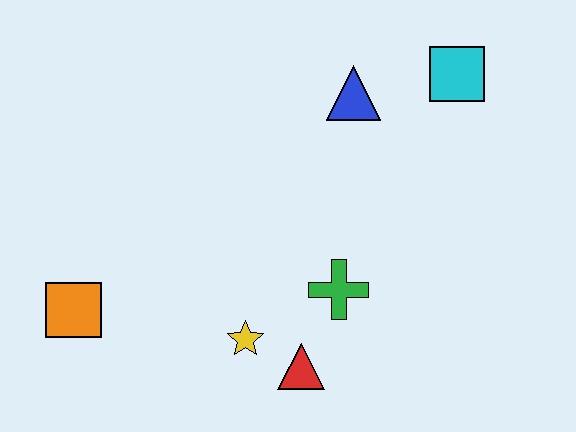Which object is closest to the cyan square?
The blue triangle is closest to the cyan square.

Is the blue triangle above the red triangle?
Yes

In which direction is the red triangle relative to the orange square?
The red triangle is to the right of the orange square.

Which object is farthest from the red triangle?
The cyan square is farthest from the red triangle.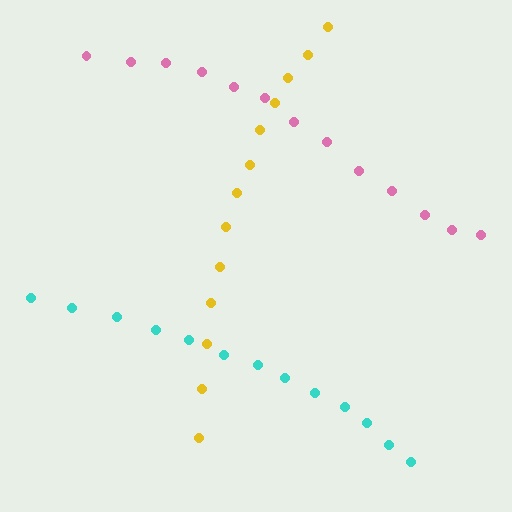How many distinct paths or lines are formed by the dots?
There are 3 distinct paths.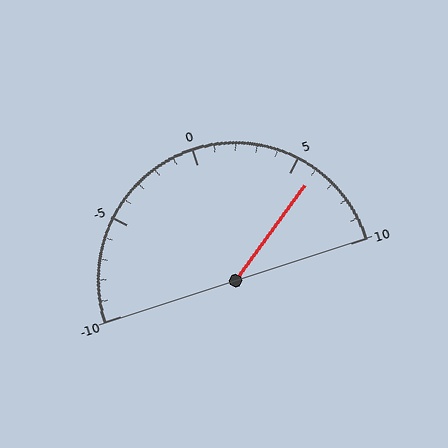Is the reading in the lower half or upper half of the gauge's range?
The reading is in the upper half of the range (-10 to 10).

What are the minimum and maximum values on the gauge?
The gauge ranges from -10 to 10.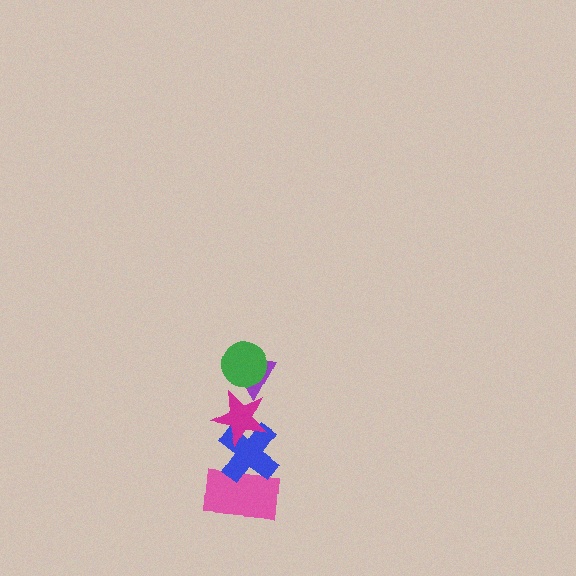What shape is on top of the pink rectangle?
The blue cross is on top of the pink rectangle.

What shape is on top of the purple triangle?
The green circle is on top of the purple triangle.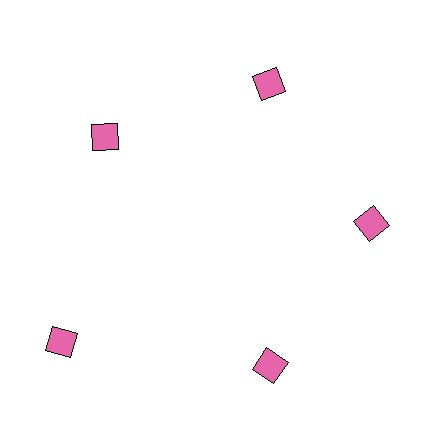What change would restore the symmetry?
The symmetry would be restored by moving it inward, back onto the ring so that all 5 diamonds sit at equal angles and equal distance from the center.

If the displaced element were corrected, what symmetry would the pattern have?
It would have 5-fold rotational symmetry — the pattern would map onto itself every 72 degrees.